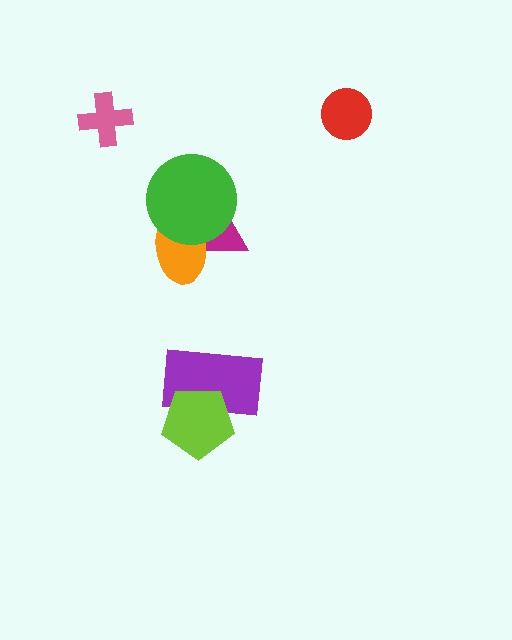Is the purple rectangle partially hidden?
Yes, it is partially covered by another shape.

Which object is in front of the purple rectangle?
The lime pentagon is in front of the purple rectangle.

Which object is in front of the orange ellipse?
The green circle is in front of the orange ellipse.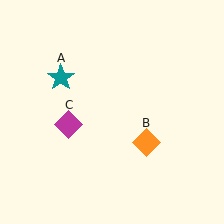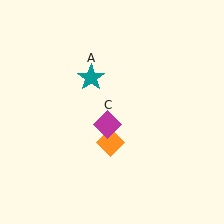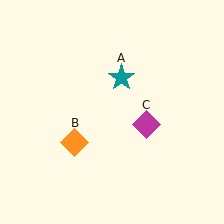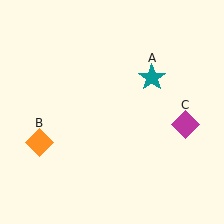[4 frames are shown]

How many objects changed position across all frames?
3 objects changed position: teal star (object A), orange diamond (object B), magenta diamond (object C).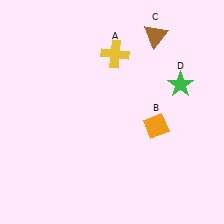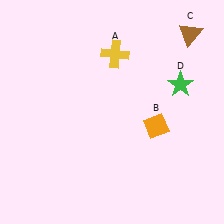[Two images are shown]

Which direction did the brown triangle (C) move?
The brown triangle (C) moved right.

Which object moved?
The brown triangle (C) moved right.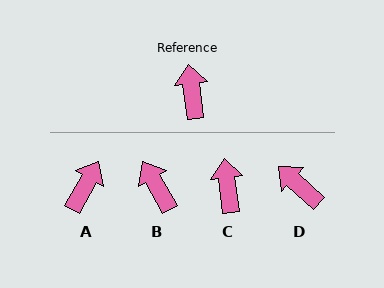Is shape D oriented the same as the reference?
No, it is off by about 40 degrees.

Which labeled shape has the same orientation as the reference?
C.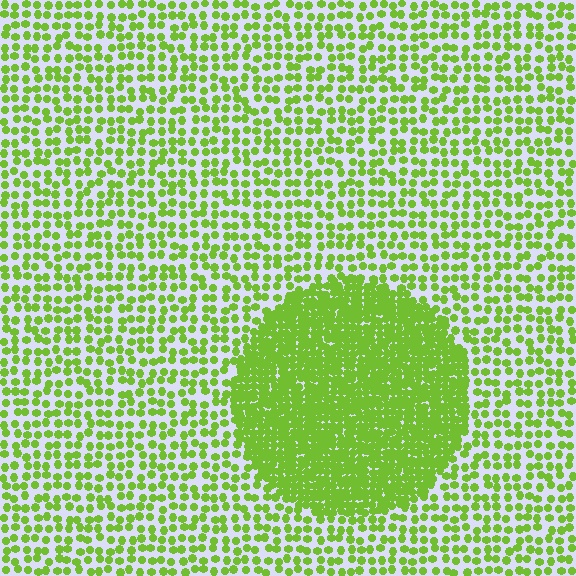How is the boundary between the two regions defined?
The boundary is defined by a change in element density (approximately 2.5x ratio). All elements are the same color, size, and shape.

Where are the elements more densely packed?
The elements are more densely packed inside the circle boundary.